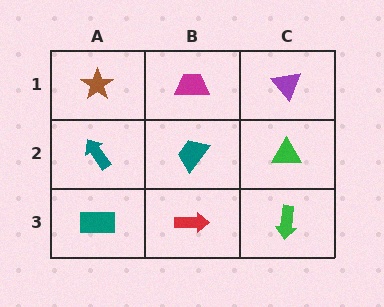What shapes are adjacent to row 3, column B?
A teal trapezoid (row 2, column B), a teal rectangle (row 3, column A), a green arrow (row 3, column C).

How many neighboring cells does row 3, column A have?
2.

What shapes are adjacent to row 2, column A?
A brown star (row 1, column A), a teal rectangle (row 3, column A), a teal trapezoid (row 2, column B).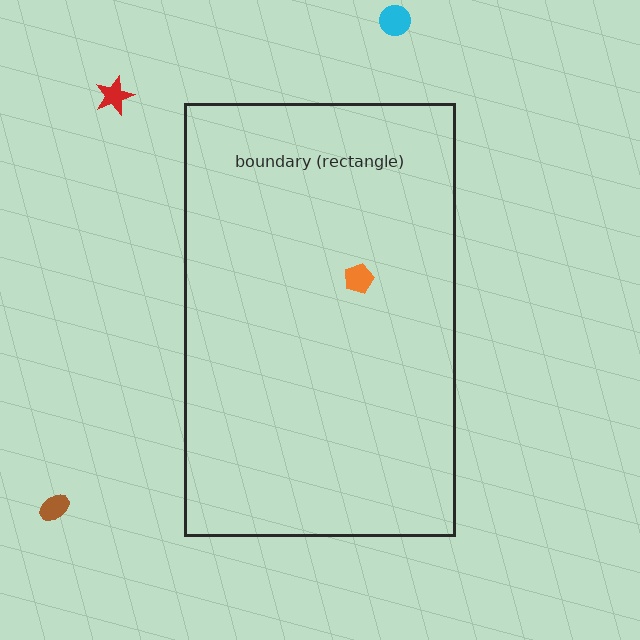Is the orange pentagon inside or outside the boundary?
Inside.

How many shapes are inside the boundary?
1 inside, 3 outside.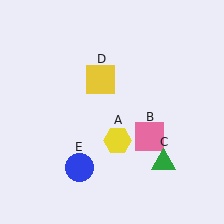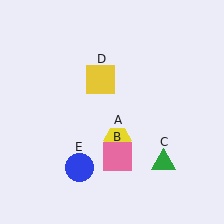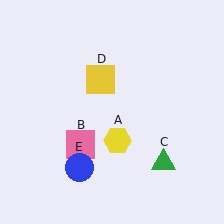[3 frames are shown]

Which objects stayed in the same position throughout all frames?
Yellow hexagon (object A) and green triangle (object C) and yellow square (object D) and blue circle (object E) remained stationary.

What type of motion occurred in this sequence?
The pink square (object B) rotated clockwise around the center of the scene.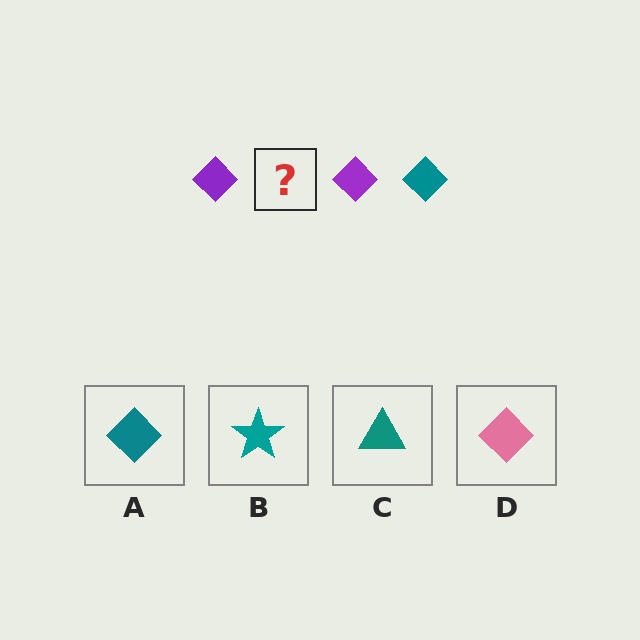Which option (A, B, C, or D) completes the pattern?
A.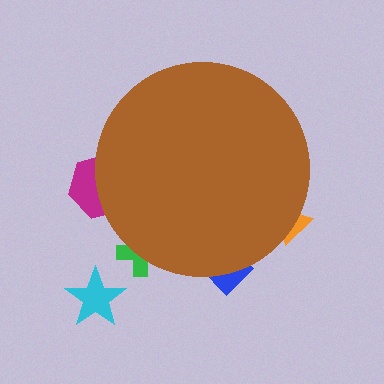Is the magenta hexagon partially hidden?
Yes, the magenta hexagon is partially hidden behind the brown circle.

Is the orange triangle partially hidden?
Yes, the orange triangle is partially hidden behind the brown circle.